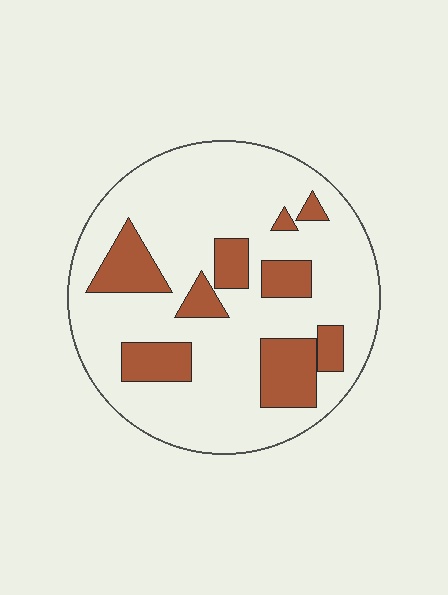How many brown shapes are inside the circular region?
9.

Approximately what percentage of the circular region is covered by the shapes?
Approximately 25%.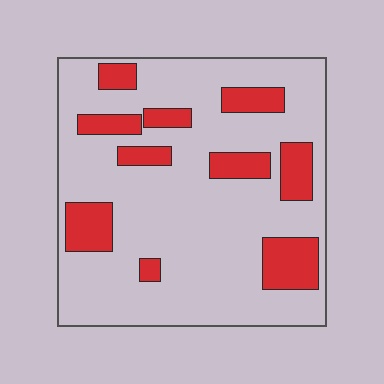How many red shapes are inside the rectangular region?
10.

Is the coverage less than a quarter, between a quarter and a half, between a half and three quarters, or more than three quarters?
Less than a quarter.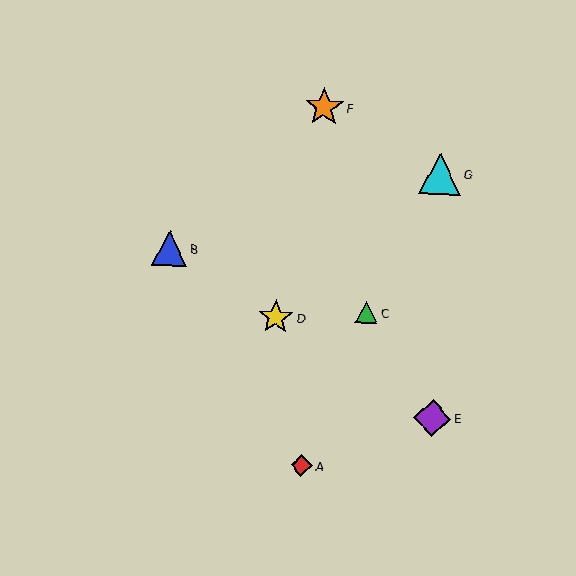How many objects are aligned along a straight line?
3 objects (B, D, E) are aligned along a straight line.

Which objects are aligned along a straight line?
Objects B, D, E are aligned along a straight line.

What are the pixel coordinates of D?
Object D is at (276, 317).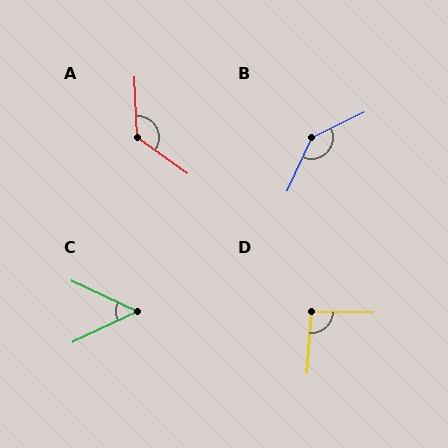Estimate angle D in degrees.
Approximately 93 degrees.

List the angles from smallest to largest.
C (50°), D (93°), A (127°), B (140°).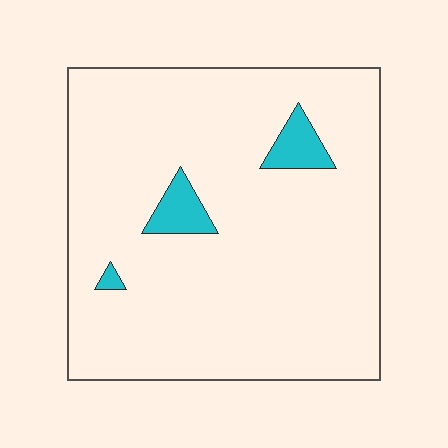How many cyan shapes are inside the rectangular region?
3.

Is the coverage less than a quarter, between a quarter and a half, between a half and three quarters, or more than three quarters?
Less than a quarter.